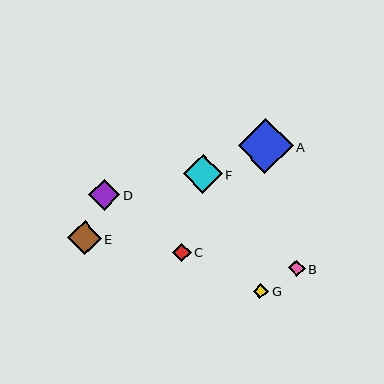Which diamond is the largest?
Diamond A is the largest with a size of approximately 55 pixels.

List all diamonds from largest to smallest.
From largest to smallest: A, F, E, D, C, B, G.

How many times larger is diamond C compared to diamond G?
Diamond C is approximately 1.1 times the size of diamond G.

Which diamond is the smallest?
Diamond G is the smallest with a size of approximately 16 pixels.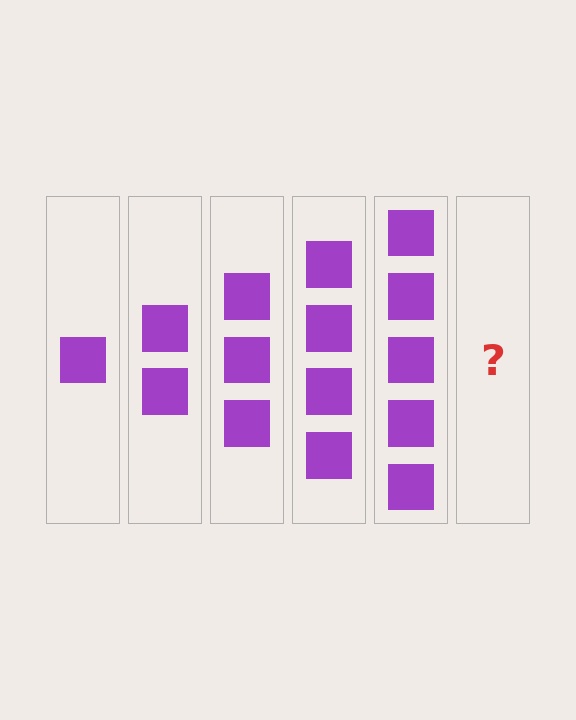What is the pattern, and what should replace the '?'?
The pattern is that each step adds one more square. The '?' should be 6 squares.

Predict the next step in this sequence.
The next step is 6 squares.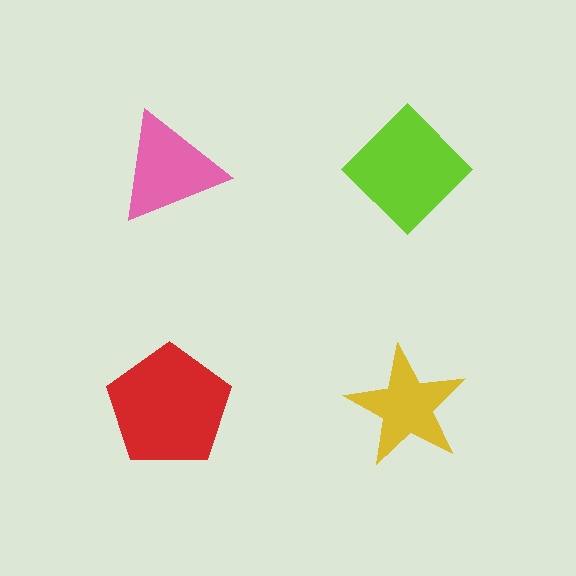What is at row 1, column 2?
A lime diamond.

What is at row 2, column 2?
A yellow star.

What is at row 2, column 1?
A red pentagon.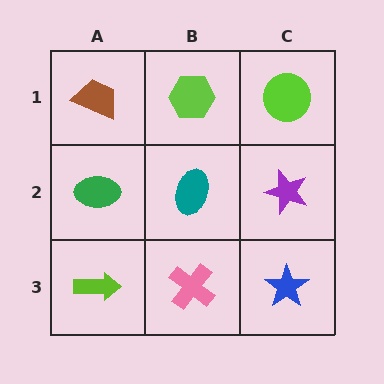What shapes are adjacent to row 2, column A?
A brown trapezoid (row 1, column A), a lime arrow (row 3, column A), a teal ellipse (row 2, column B).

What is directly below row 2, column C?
A blue star.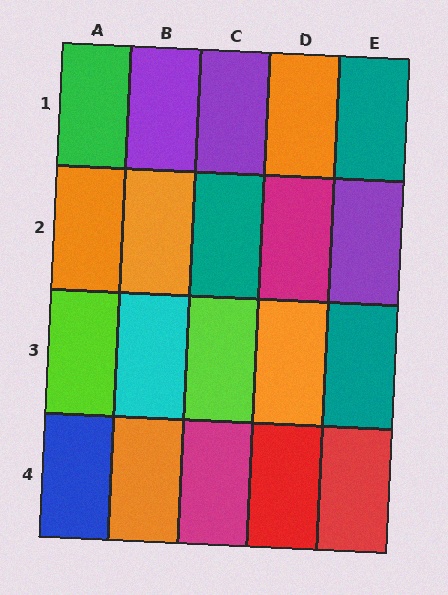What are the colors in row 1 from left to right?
Green, purple, purple, orange, teal.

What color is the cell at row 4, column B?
Orange.